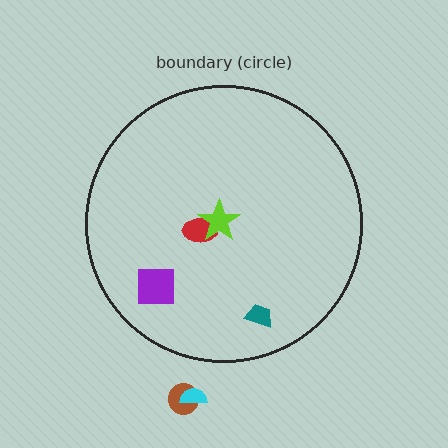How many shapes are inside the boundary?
4 inside, 2 outside.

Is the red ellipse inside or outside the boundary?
Inside.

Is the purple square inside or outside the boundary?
Inside.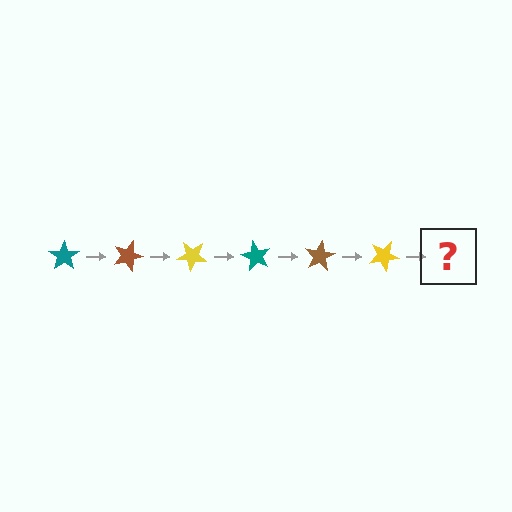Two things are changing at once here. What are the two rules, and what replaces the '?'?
The two rules are that it rotates 20 degrees each step and the color cycles through teal, brown, and yellow. The '?' should be a teal star, rotated 120 degrees from the start.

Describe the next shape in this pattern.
It should be a teal star, rotated 120 degrees from the start.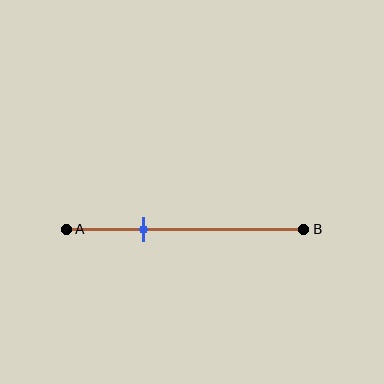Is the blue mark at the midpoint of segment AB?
No, the mark is at about 30% from A, not at the 50% midpoint.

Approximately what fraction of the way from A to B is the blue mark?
The blue mark is approximately 30% of the way from A to B.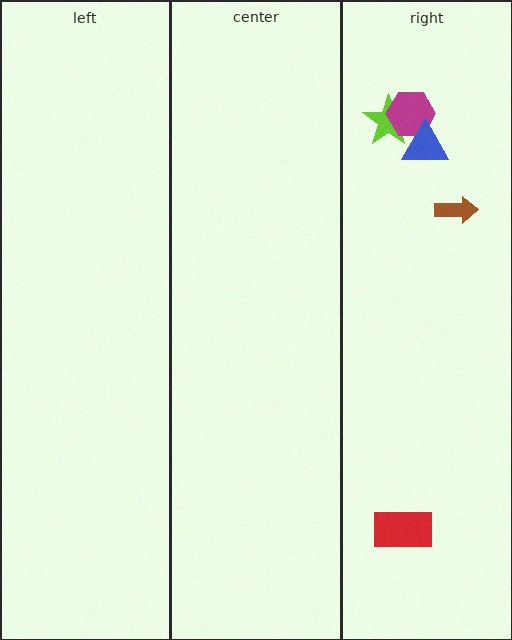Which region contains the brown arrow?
The right region.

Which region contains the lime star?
The right region.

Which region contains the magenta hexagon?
The right region.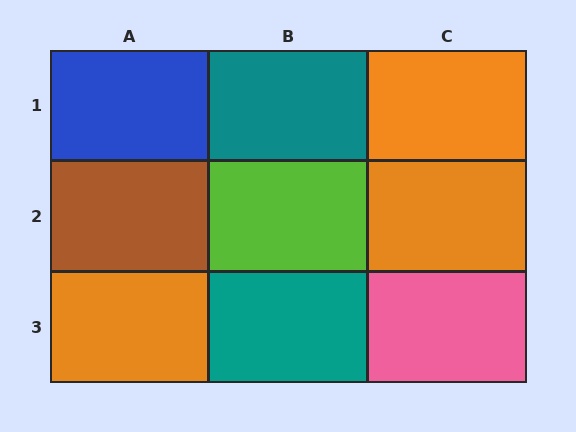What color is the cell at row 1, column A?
Blue.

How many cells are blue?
1 cell is blue.